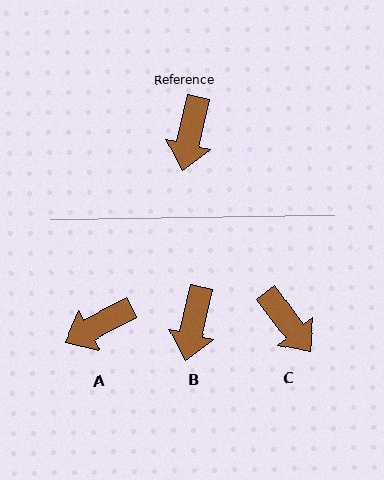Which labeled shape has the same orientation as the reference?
B.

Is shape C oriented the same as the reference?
No, it is off by about 50 degrees.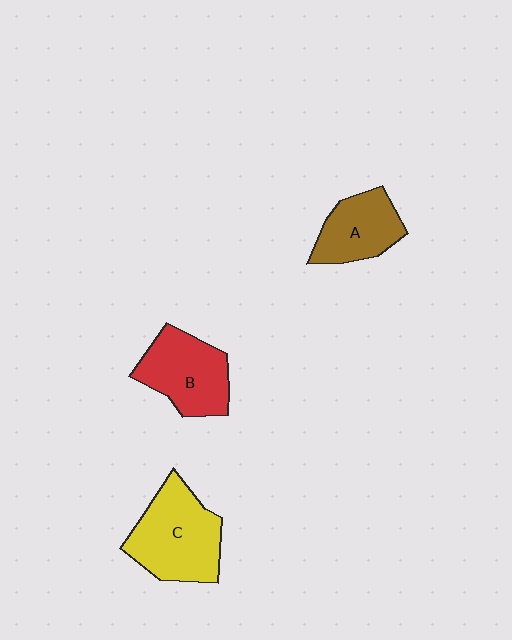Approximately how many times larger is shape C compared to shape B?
Approximately 1.2 times.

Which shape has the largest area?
Shape C (yellow).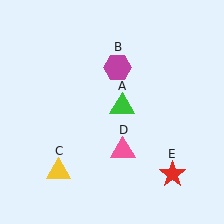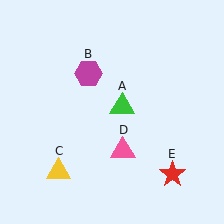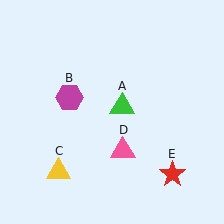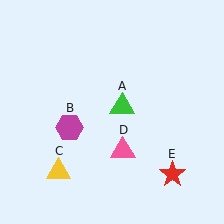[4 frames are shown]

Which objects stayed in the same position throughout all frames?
Green triangle (object A) and yellow triangle (object C) and pink triangle (object D) and red star (object E) remained stationary.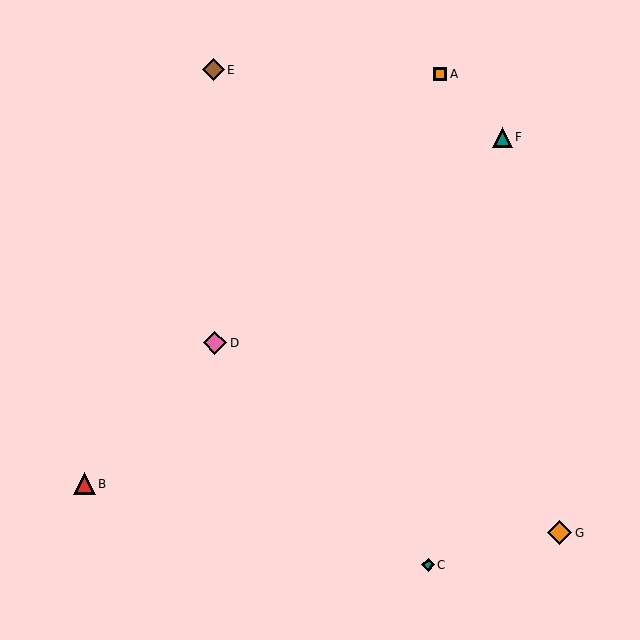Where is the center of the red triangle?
The center of the red triangle is at (84, 484).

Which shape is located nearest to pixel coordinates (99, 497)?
The red triangle (labeled B) at (84, 484) is nearest to that location.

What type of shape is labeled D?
Shape D is a pink diamond.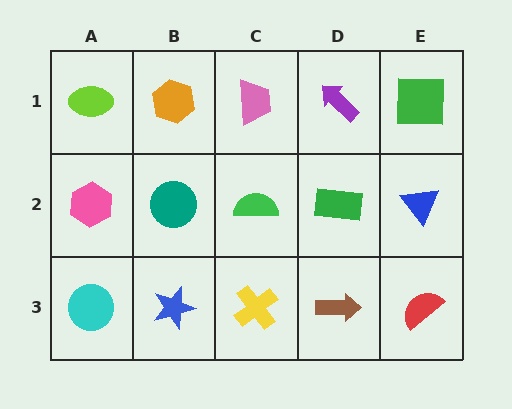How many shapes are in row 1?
5 shapes.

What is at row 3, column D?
A brown arrow.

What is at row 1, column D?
A purple arrow.